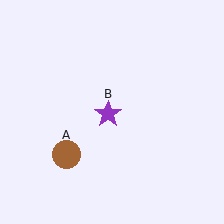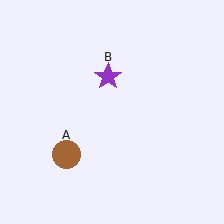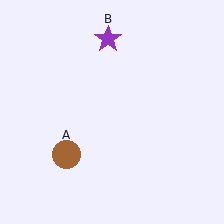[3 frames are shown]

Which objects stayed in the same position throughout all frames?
Brown circle (object A) remained stationary.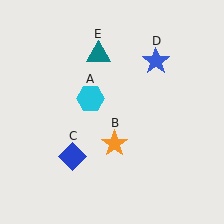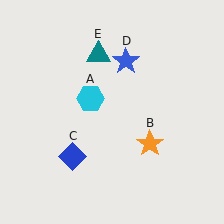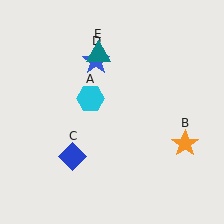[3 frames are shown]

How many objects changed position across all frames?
2 objects changed position: orange star (object B), blue star (object D).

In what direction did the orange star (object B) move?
The orange star (object B) moved right.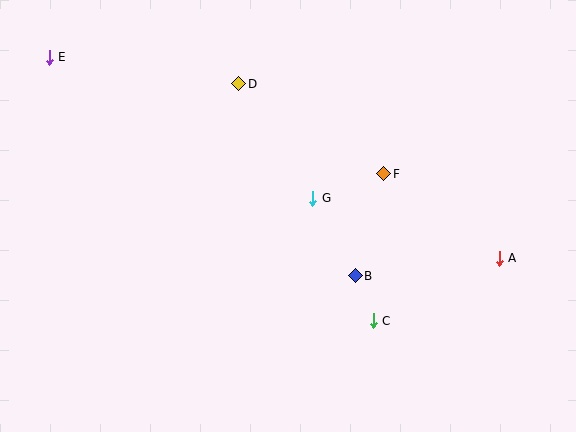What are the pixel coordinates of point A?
Point A is at (499, 258).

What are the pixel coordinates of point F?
Point F is at (384, 174).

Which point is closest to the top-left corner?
Point E is closest to the top-left corner.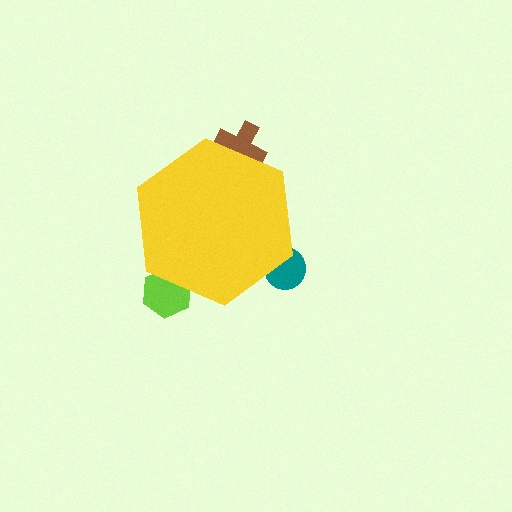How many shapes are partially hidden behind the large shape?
3 shapes are partially hidden.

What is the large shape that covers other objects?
A yellow hexagon.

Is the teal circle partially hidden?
Yes, the teal circle is partially hidden behind the yellow hexagon.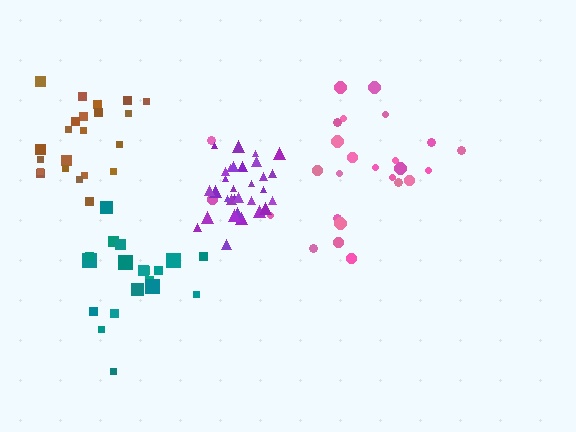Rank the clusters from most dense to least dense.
purple, brown, teal, pink.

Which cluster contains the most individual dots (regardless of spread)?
Purple (33).